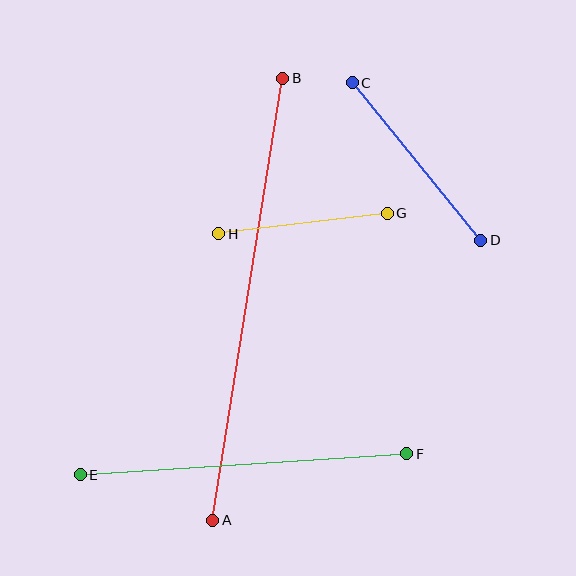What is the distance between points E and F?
The distance is approximately 327 pixels.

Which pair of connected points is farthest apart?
Points A and B are farthest apart.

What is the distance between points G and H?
The distance is approximately 170 pixels.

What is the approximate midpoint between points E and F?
The midpoint is at approximately (243, 464) pixels.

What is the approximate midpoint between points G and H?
The midpoint is at approximately (303, 224) pixels.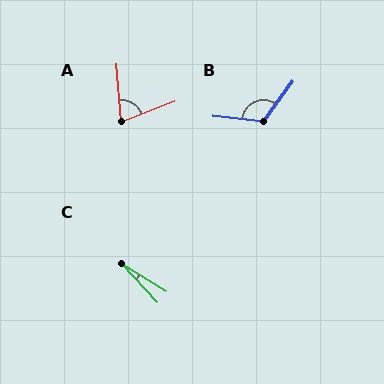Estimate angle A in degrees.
Approximately 73 degrees.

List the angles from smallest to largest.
C (16°), A (73°), B (120°).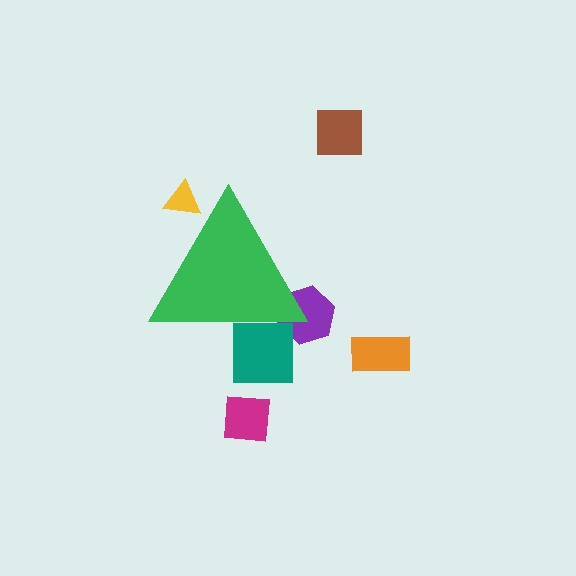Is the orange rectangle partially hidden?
No, the orange rectangle is fully visible.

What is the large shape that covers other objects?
A green triangle.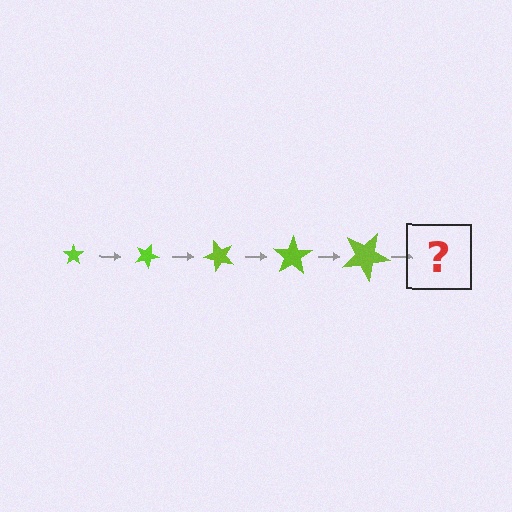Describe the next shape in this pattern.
It should be a star, larger than the previous one and rotated 125 degrees from the start.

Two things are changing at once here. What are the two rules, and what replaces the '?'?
The two rules are that the star grows larger each step and it rotates 25 degrees each step. The '?' should be a star, larger than the previous one and rotated 125 degrees from the start.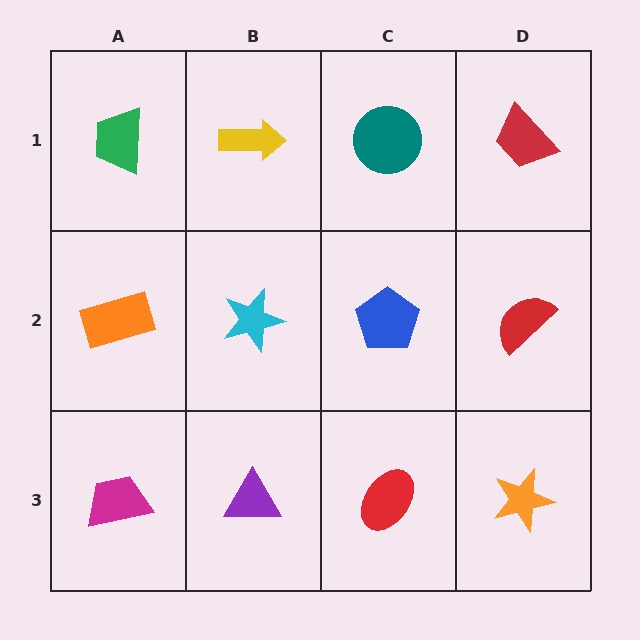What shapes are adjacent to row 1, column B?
A cyan star (row 2, column B), a green trapezoid (row 1, column A), a teal circle (row 1, column C).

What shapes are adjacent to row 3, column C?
A blue pentagon (row 2, column C), a purple triangle (row 3, column B), an orange star (row 3, column D).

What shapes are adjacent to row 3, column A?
An orange rectangle (row 2, column A), a purple triangle (row 3, column B).